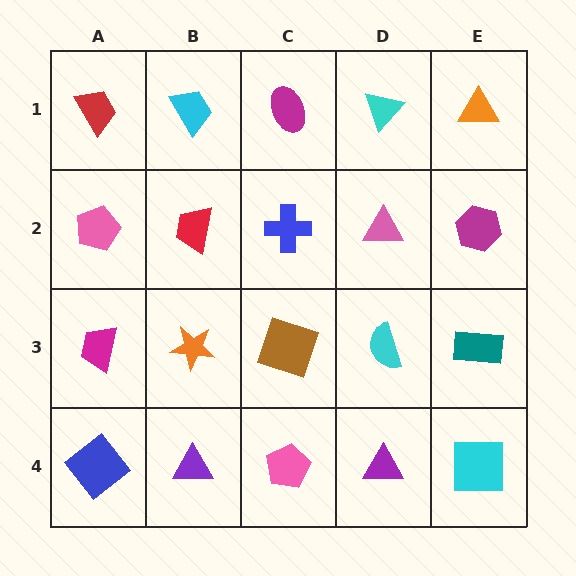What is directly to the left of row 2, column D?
A blue cross.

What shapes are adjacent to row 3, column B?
A red trapezoid (row 2, column B), a purple triangle (row 4, column B), a magenta trapezoid (row 3, column A), a brown square (row 3, column C).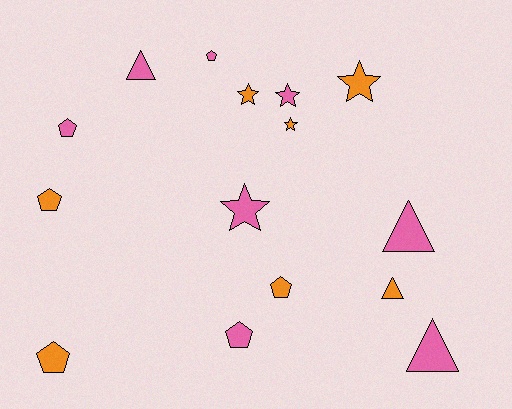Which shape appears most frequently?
Pentagon, with 6 objects.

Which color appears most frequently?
Pink, with 8 objects.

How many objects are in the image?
There are 15 objects.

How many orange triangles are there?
There is 1 orange triangle.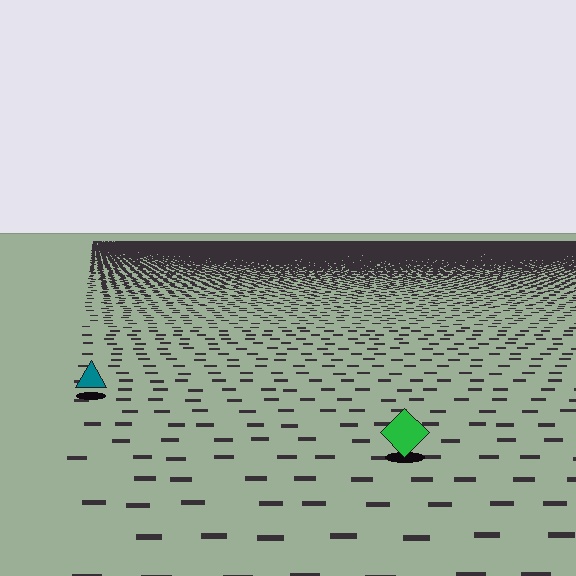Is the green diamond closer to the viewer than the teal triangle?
Yes. The green diamond is closer — you can tell from the texture gradient: the ground texture is coarser near it.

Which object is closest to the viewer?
The green diamond is closest. The texture marks near it are larger and more spread out.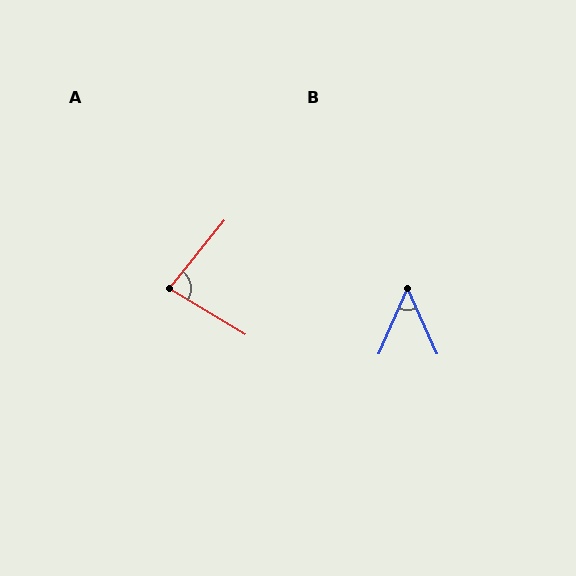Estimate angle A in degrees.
Approximately 82 degrees.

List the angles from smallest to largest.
B (48°), A (82°).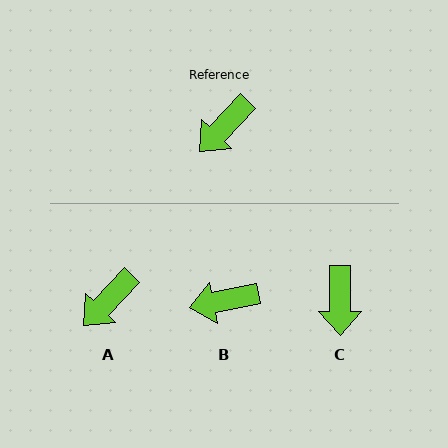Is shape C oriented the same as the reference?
No, it is off by about 44 degrees.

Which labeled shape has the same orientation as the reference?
A.